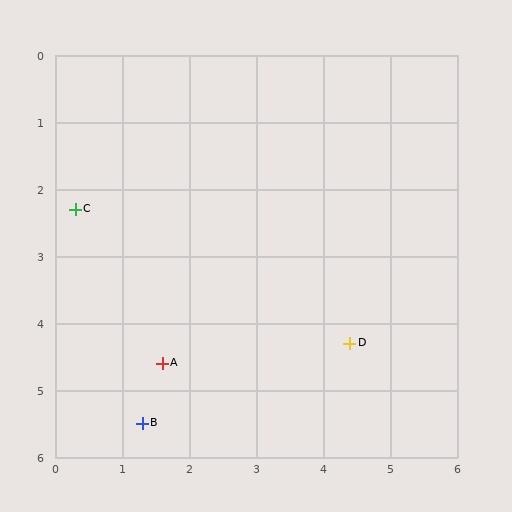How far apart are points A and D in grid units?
Points A and D are about 2.8 grid units apart.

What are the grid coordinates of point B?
Point B is at approximately (1.3, 5.5).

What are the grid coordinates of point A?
Point A is at approximately (1.6, 4.6).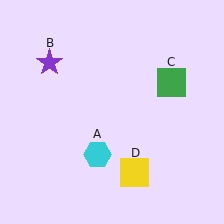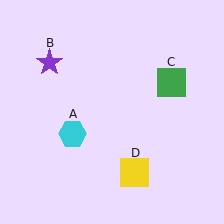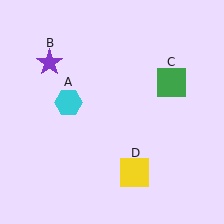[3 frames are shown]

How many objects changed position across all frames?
1 object changed position: cyan hexagon (object A).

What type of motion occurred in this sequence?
The cyan hexagon (object A) rotated clockwise around the center of the scene.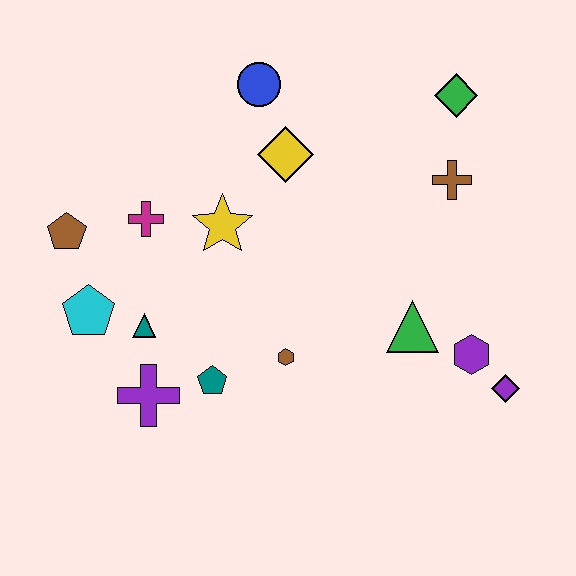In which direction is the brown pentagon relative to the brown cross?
The brown pentagon is to the left of the brown cross.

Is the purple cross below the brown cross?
Yes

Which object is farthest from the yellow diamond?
The purple diamond is farthest from the yellow diamond.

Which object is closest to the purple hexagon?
The purple diamond is closest to the purple hexagon.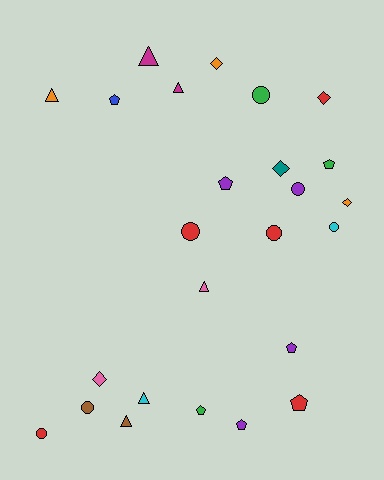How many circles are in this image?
There are 7 circles.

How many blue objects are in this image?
There is 1 blue object.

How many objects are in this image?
There are 25 objects.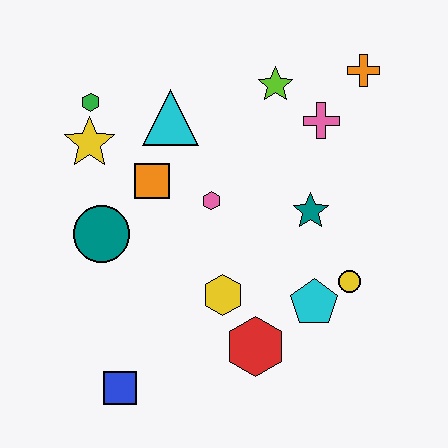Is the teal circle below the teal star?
Yes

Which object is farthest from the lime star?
The blue square is farthest from the lime star.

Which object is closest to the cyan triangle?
The orange square is closest to the cyan triangle.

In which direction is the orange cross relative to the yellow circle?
The orange cross is above the yellow circle.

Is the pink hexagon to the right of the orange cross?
No